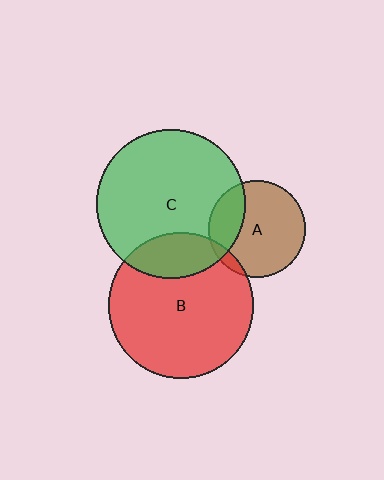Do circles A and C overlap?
Yes.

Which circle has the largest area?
Circle C (green).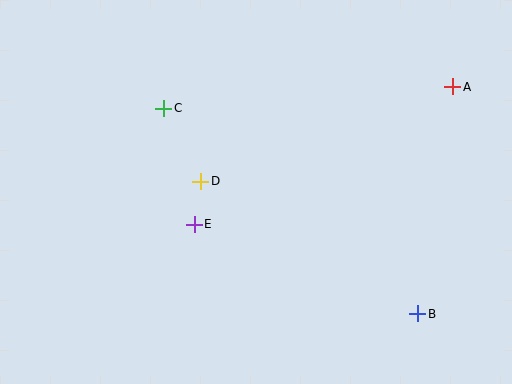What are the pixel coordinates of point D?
Point D is at (201, 181).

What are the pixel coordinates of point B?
Point B is at (418, 314).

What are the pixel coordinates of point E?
Point E is at (194, 224).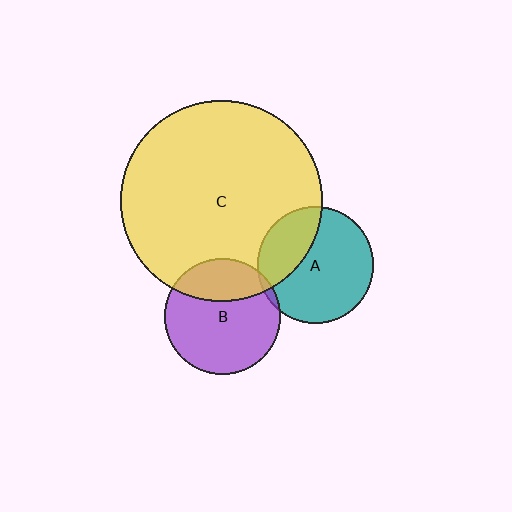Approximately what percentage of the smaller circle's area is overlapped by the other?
Approximately 30%.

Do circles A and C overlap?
Yes.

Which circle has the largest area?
Circle C (yellow).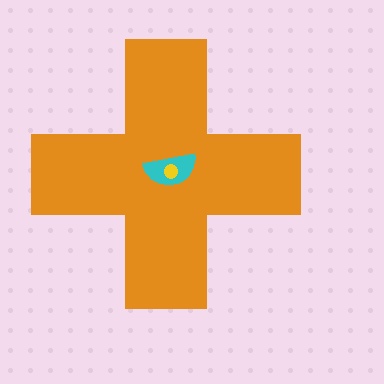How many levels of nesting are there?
3.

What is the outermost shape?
The orange cross.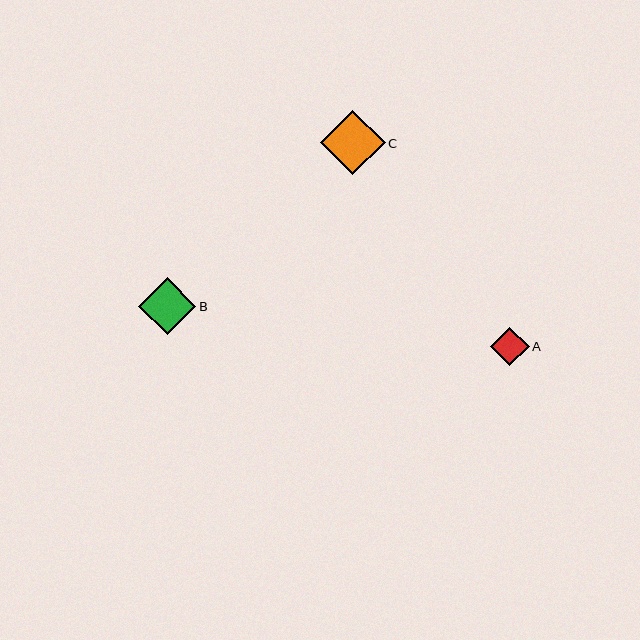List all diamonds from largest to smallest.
From largest to smallest: C, B, A.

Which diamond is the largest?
Diamond C is the largest with a size of approximately 64 pixels.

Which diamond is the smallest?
Diamond A is the smallest with a size of approximately 38 pixels.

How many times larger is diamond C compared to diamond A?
Diamond C is approximately 1.7 times the size of diamond A.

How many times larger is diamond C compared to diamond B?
Diamond C is approximately 1.1 times the size of diamond B.